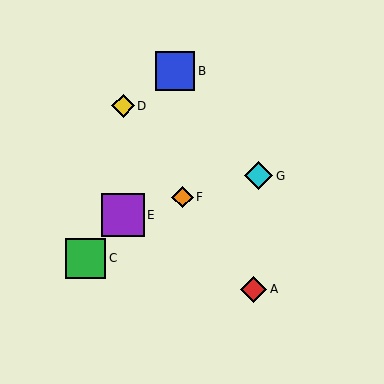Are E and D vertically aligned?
Yes, both are at x≈123.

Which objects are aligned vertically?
Objects D, E are aligned vertically.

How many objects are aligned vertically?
2 objects (D, E) are aligned vertically.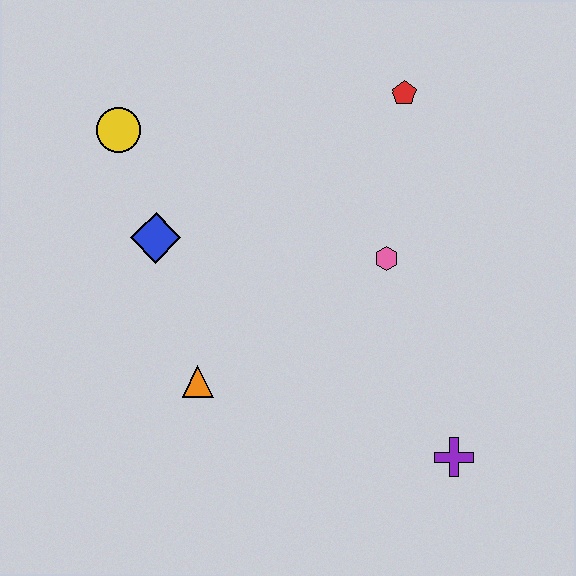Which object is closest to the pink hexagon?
The red pentagon is closest to the pink hexagon.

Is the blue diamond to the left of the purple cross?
Yes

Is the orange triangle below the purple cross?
No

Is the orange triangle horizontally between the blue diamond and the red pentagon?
Yes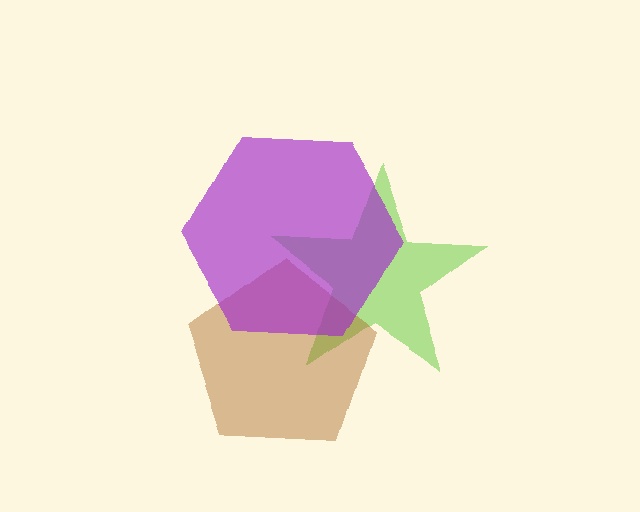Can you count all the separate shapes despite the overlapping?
Yes, there are 3 separate shapes.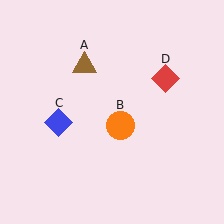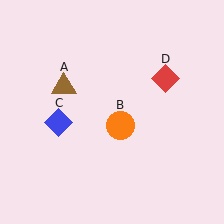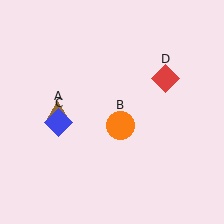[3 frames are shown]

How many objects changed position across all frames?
1 object changed position: brown triangle (object A).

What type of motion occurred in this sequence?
The brown triangle (object A) rotated counterclockwise around the center of the scene.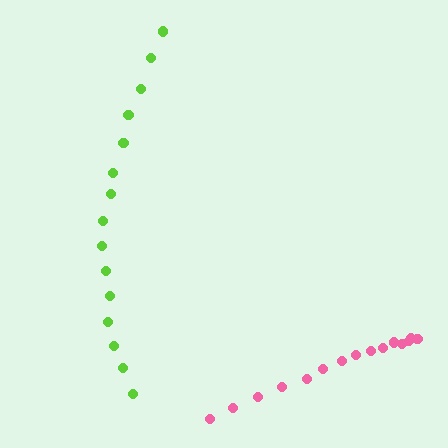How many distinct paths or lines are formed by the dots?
There are 2 distinct paths.